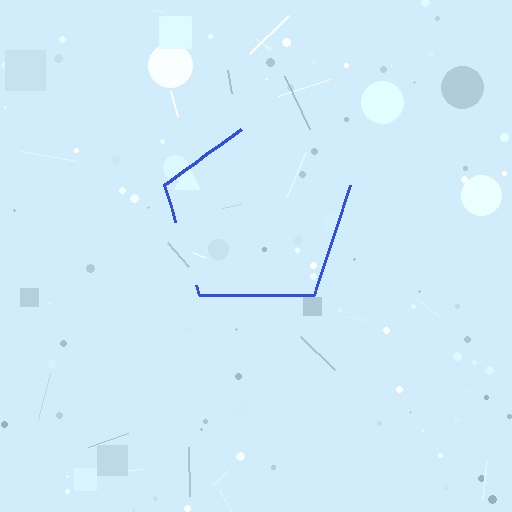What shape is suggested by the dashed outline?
The dashed outline suggests a pentagon.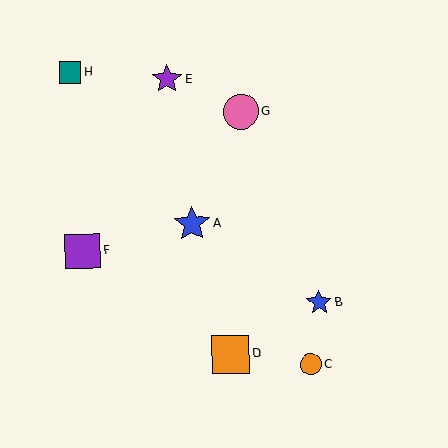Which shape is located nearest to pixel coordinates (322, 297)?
The blue star (labeled B) at (319, 303) is nearest to that location.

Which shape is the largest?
The orange square (labeled D) is the largest.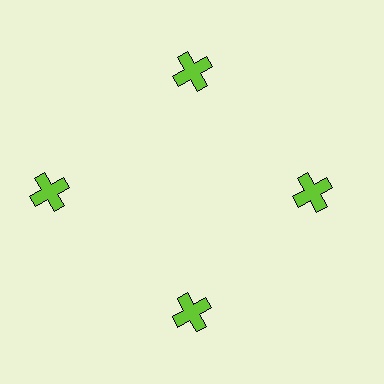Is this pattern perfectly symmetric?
No. The 4 lime crosses are arranged in a ring, but one element near the 9 o'clock position is pushed outward from the center, breaking the 4-fold rotational symmetry.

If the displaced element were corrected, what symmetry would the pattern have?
It would have 4-fold rotational symmetry — the pattern would map onto itself every 90 degrees.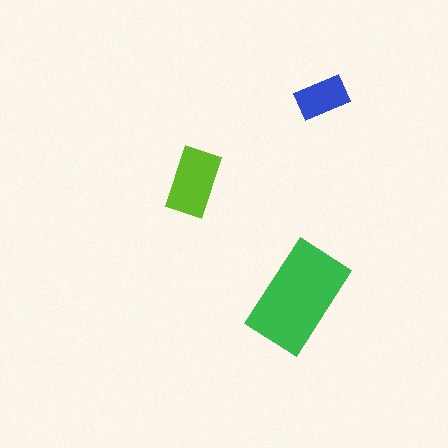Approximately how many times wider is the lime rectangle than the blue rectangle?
About 1.5 times wider.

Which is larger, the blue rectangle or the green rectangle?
The green one.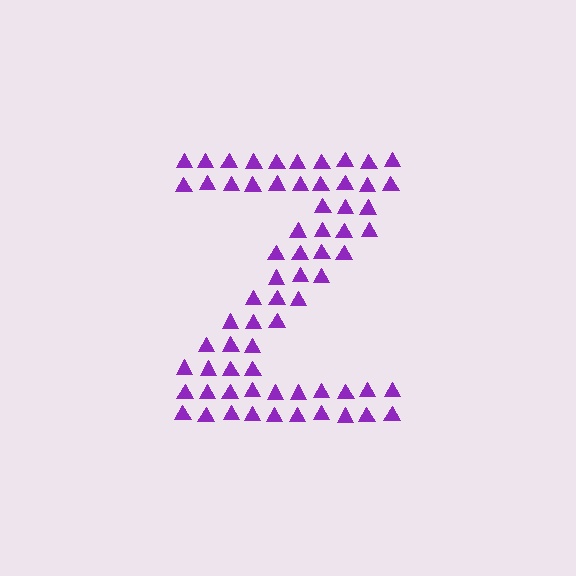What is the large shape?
The large shape is the letter Z.